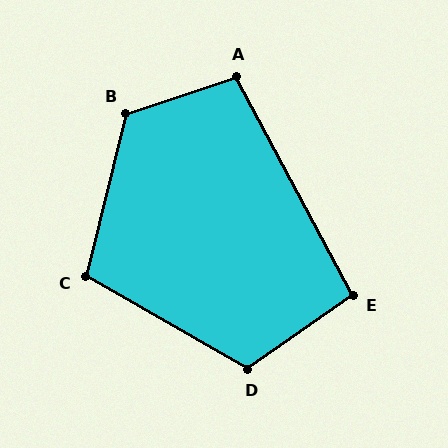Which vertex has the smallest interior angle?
E, at approximately 97 degrees.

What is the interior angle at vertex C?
Approximately 106 degrees (obtuse).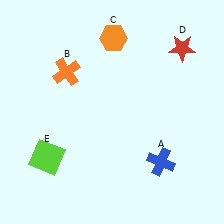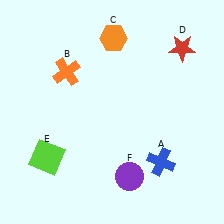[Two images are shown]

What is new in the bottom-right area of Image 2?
A purple circle (F) was added in the bottom-right area of Image 2.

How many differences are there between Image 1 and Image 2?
There is 1 difference between the two images.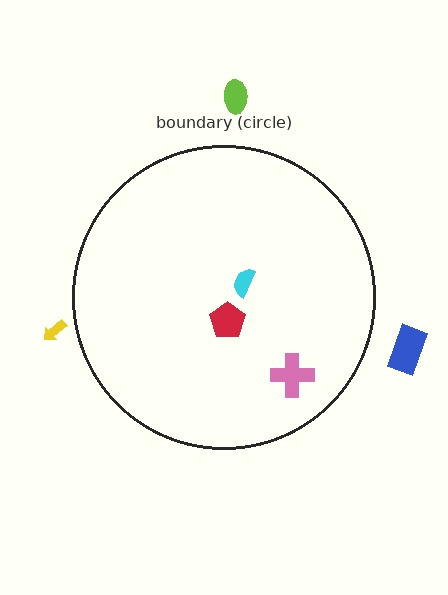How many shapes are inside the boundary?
3 inside, 3 outside.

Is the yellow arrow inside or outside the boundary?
Outside.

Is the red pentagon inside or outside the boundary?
Inside.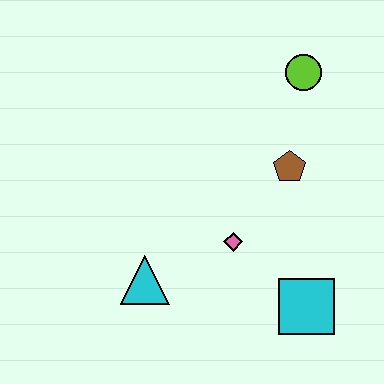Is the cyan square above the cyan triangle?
No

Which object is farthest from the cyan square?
The lime circle is farthest from the cyan square.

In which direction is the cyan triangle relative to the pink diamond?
The cyan triangle is to the left of the pink diamond.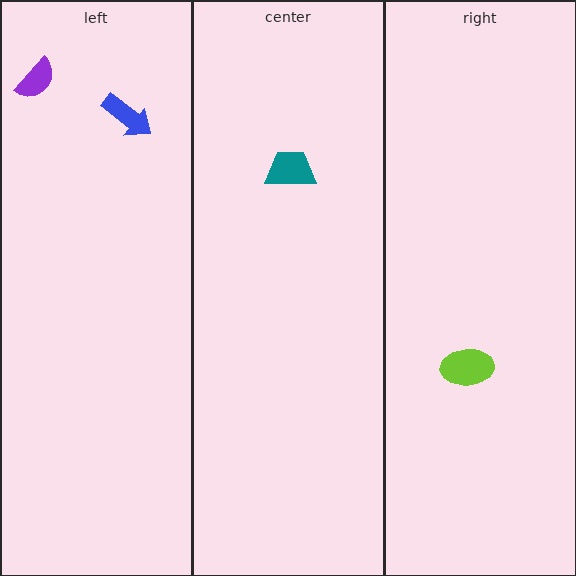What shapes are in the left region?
The blue arrow, the purple semicircle.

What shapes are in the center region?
The teal trapezoid.